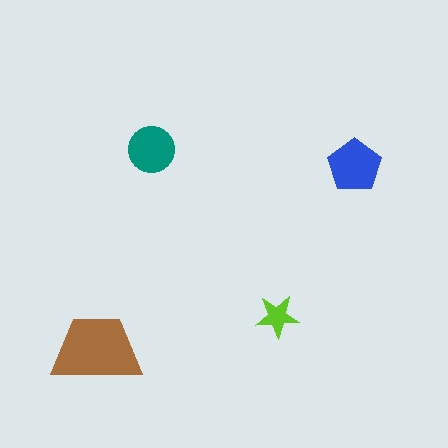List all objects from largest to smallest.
The brown trapezoid, the blue pentagon, the teal circle, the lime star.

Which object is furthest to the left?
The brown trapezoid is leftmost.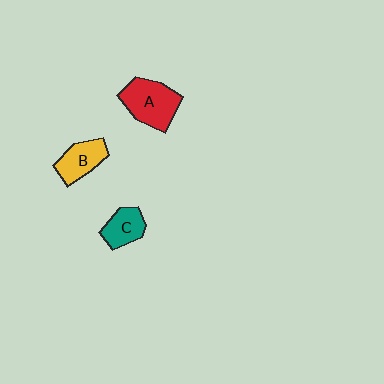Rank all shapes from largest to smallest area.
From largest to smallest: A (red), B (yellow), C (teal).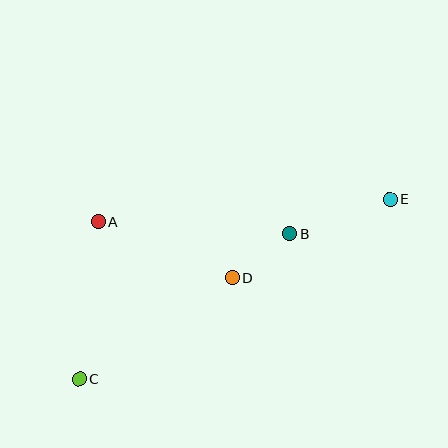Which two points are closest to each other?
Points B and D are closest to each other.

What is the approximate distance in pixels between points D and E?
The distance between D and E is approximately 176 pixels.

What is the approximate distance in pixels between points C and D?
The distance between C and D is approximately 184 pixels.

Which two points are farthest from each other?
Points C and E are farthest from each other.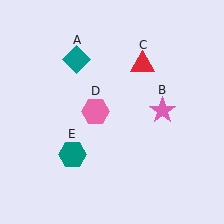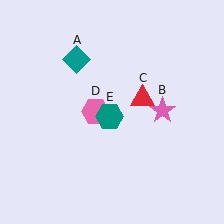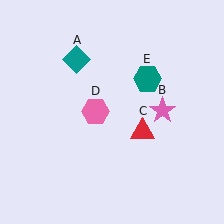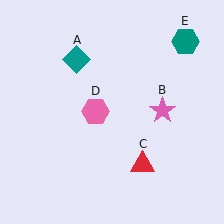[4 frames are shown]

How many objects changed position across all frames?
2 objects changed position: red triangle (object C), teal hexagon (object E).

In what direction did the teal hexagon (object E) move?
The teal hexagon (object E) moved up and to the right.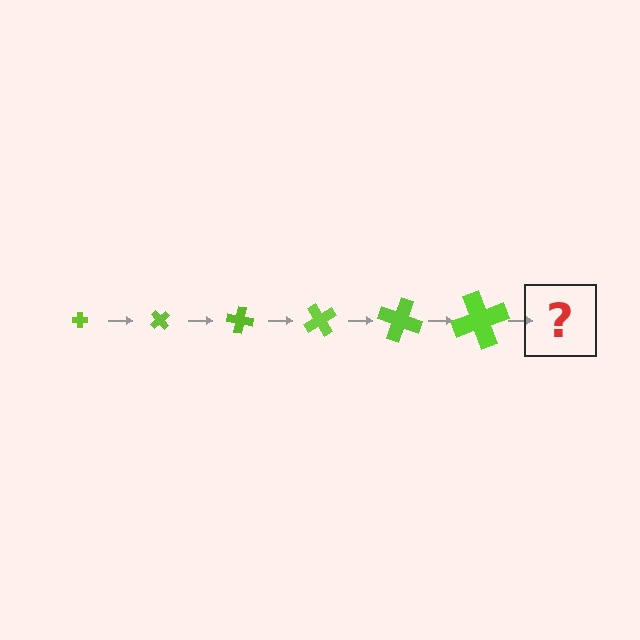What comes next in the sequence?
The next element should be a cross, larger than the previous one and rotated 300 degrees from the start.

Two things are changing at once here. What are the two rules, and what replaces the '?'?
The two rules are that the cross grows larger each step and it rotates 50 degrees each step. The '?' should be a cross, larger than the previous one and rotated 300 degrees from the start.